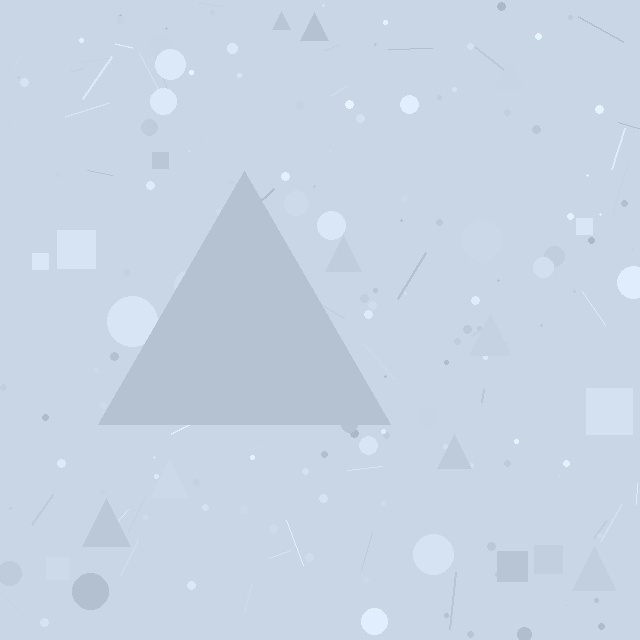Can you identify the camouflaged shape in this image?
The camouflaged shape is a triangle.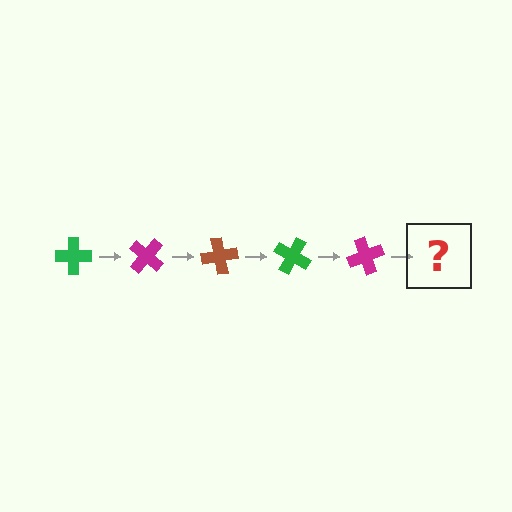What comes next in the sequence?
The next element should be a brown cross, rotated 200 degrees from the start.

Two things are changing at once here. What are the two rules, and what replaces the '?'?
The two rules are that it rotates 40 degrees each step and the color cycles through green, magenta, and brown. The '?' should be a brown cross, rotated 200 degrees from the start.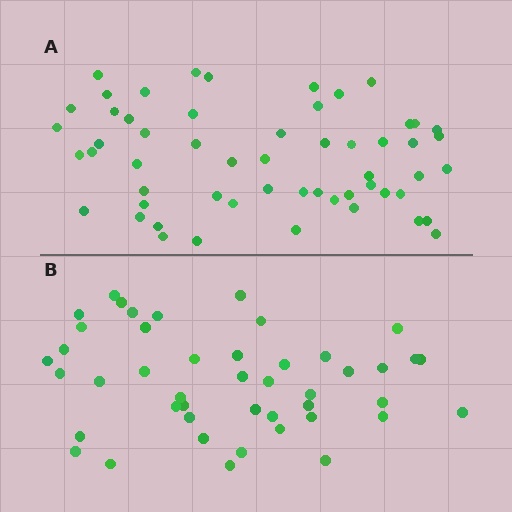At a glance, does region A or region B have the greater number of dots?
Region A (the top region) has more dots.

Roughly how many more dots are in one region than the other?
Region A has roughly 12 or so more dots than region B.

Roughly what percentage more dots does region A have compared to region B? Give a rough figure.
About 25% more.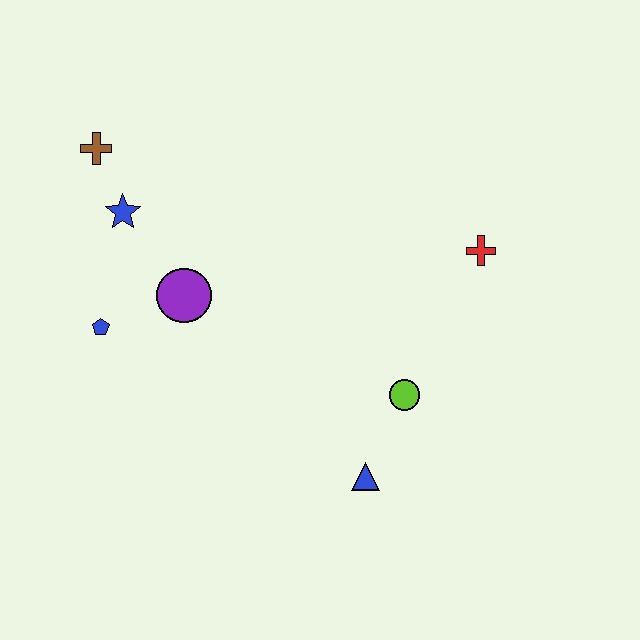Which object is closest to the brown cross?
The blue star is closest to the brown cross.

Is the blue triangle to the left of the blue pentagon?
No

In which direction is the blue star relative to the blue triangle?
The blue star is above the blue triangle.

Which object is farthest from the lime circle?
The brown cross is farthest from the lime circle.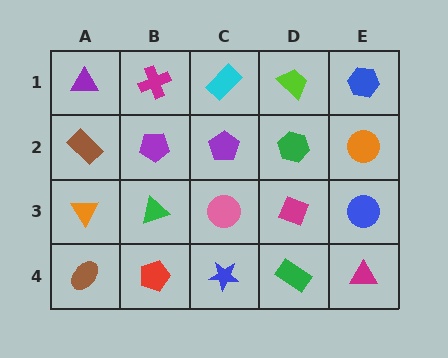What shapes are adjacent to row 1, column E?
An orange circle (row 2, column E), a lime trapezoid (row 1, column D).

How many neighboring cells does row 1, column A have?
2.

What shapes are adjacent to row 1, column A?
A brown rectangle (row 2, column A), a magenta cross (row 1, column B).